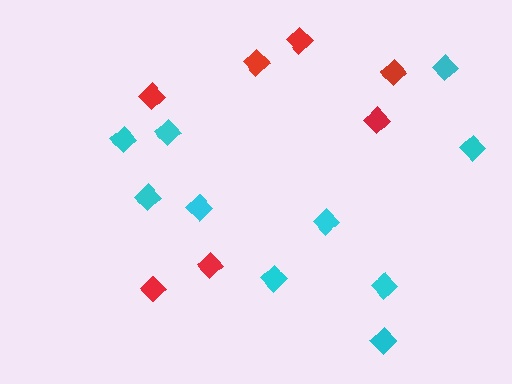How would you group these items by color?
There are 2 groups: one group of red diamonds (7) and one group of cyan diamonds (10).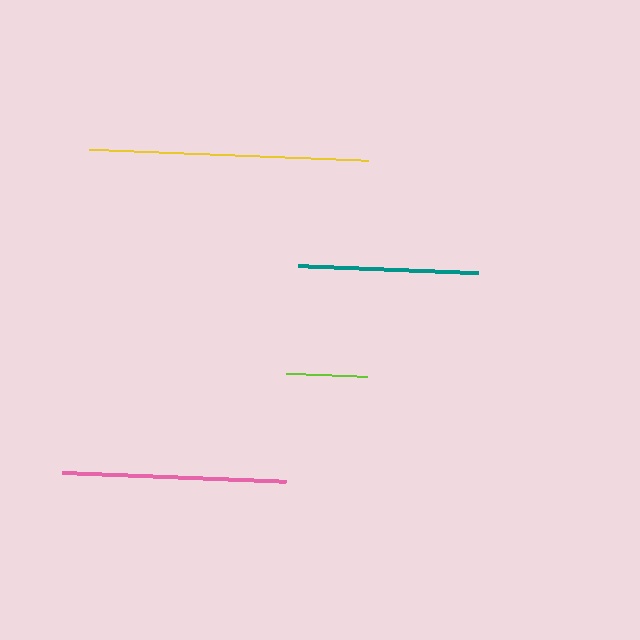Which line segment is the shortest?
The lime line is the shortest at approximately 81 pixels.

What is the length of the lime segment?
The lime segment is approximately 81 pixels long.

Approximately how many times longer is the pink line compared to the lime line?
The pink line is approximately 2.8 times the length of the lime line.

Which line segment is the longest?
The yellow line is the longest at approximately 280 pixels.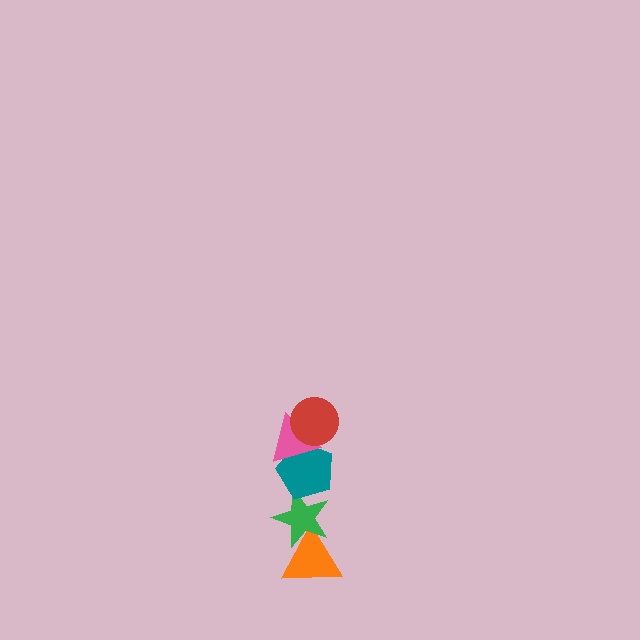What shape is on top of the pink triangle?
The red circle is on top of the pink triangle.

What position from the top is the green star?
The green star is 4th from the top.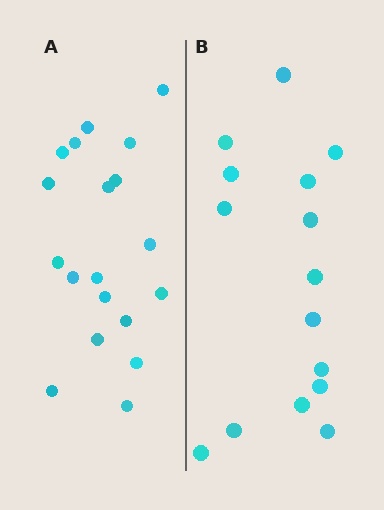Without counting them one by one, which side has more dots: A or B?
Region A (the left region) has more dots.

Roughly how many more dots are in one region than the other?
Region A has about 4 more dots than region B.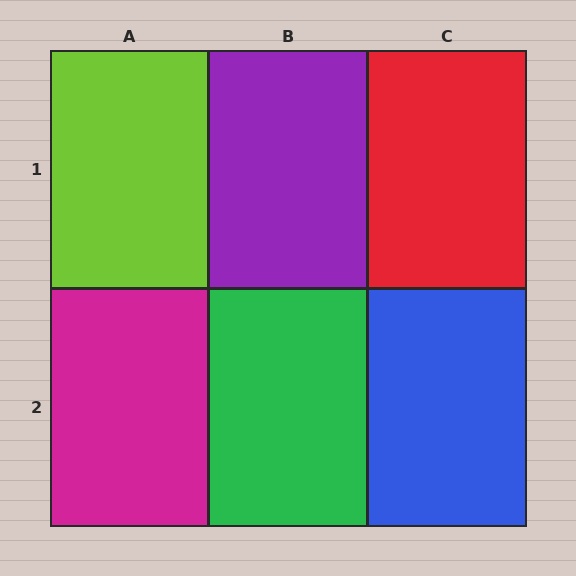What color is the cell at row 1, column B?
Purple.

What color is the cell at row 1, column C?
Red.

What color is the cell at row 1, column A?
Lime.